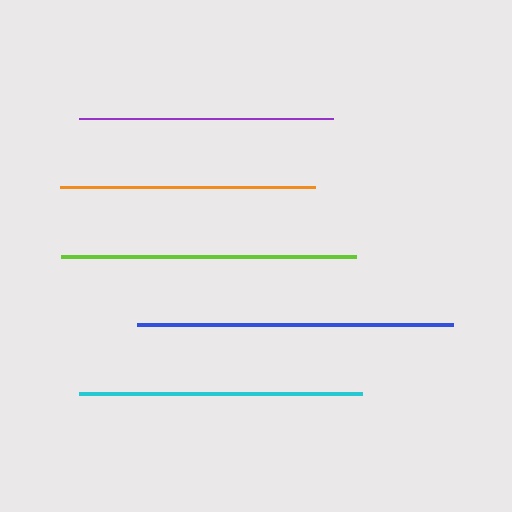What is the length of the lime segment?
The lime segment is approximately 296 pixels long.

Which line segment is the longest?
The blue line is the longest at approximately 316 pixels.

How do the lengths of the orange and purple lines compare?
The orange and purple lines are approximately the same length.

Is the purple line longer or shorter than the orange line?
The orange line is longer than the purple line.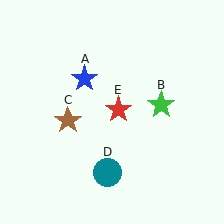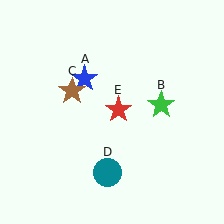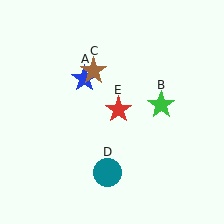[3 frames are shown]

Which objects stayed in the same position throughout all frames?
Blue star (object A) and green star (object B) and teal circle (object D) and red star (object E) remained stationary.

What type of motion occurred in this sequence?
The brown star (object C) rotated clockwise around the center of the scene.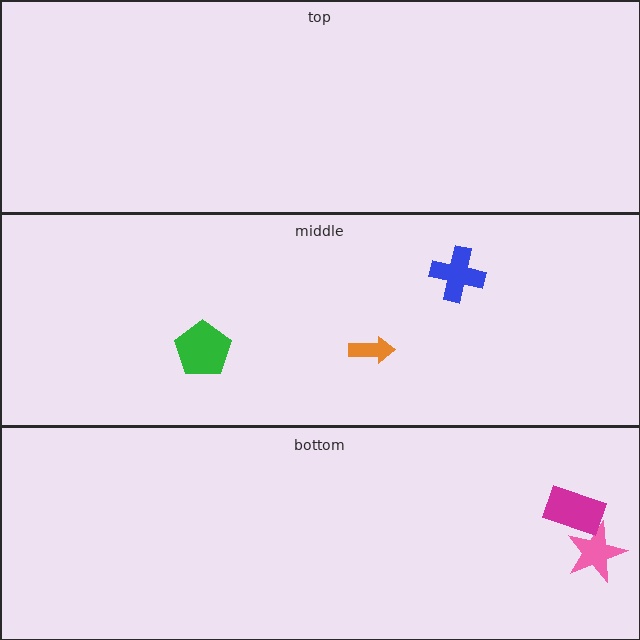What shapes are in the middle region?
The orange arrow, the green pentagon, the blue cross.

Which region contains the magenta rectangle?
The bottom region.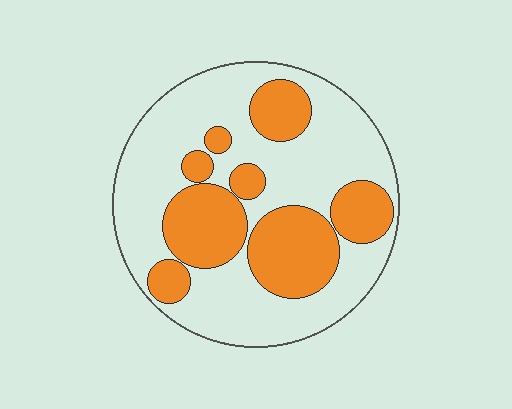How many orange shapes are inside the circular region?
8.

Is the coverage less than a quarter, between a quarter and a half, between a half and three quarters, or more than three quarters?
Between a quarter and a half.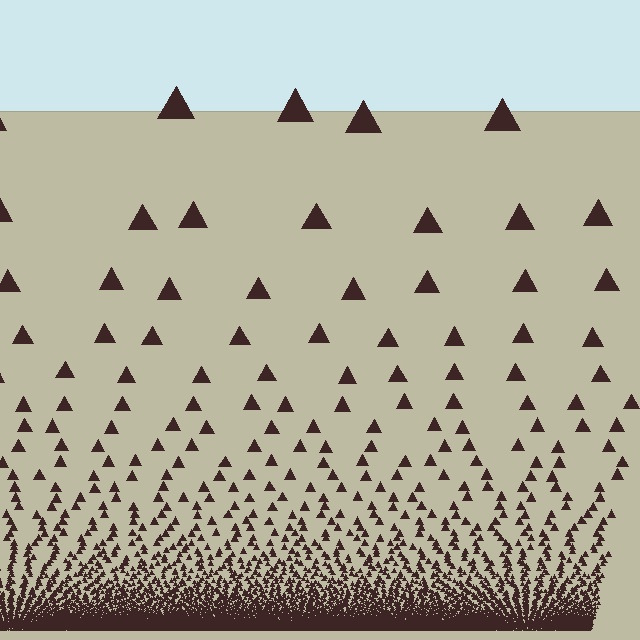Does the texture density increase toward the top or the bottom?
Density increases toward the bottom.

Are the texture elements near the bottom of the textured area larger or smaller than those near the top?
Smaller. The gradient is inverted — elements near the bottom are smaller and denser.